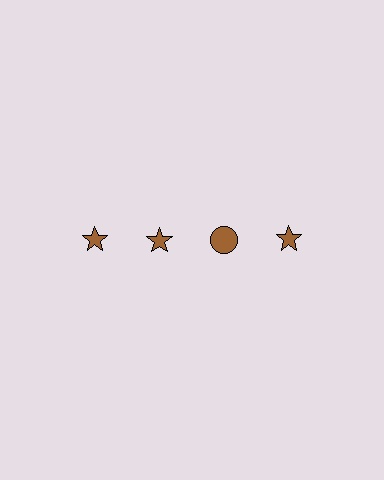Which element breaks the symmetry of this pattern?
The brown circle in the top row, center column breaks the symmetry. All other shapes are brown stars.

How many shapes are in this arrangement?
There are 4 shapes arranged in a grid pattern.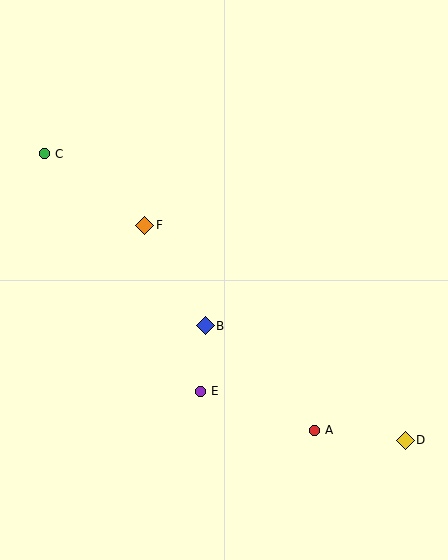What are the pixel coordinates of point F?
Point F is at (145, 225).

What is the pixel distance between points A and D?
The distance between A and D is 91 pixels.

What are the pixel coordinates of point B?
Point B is at (205, 326).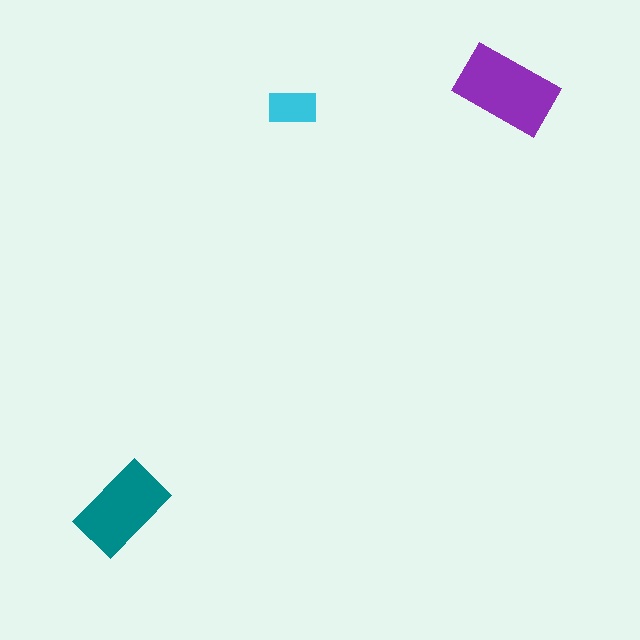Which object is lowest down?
The teal rectangle is bottommost.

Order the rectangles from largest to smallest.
the purple one, the teal one, the cyan one.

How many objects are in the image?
There are 3 objects in the image.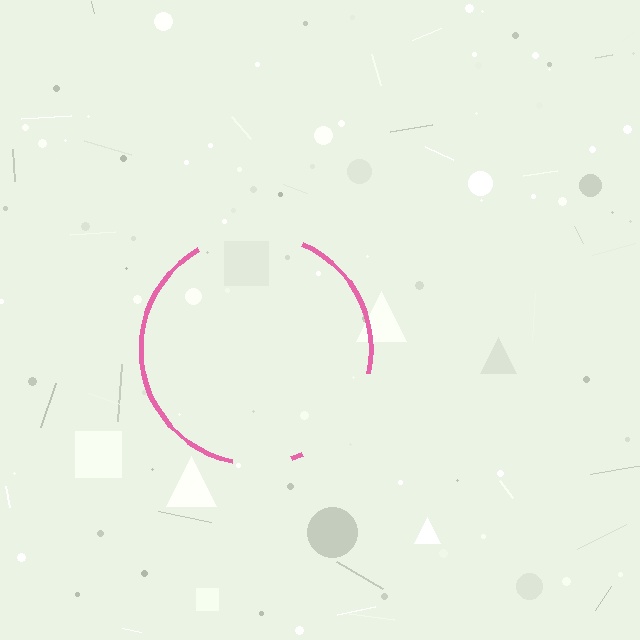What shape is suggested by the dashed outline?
The dashed outline suggests a circle.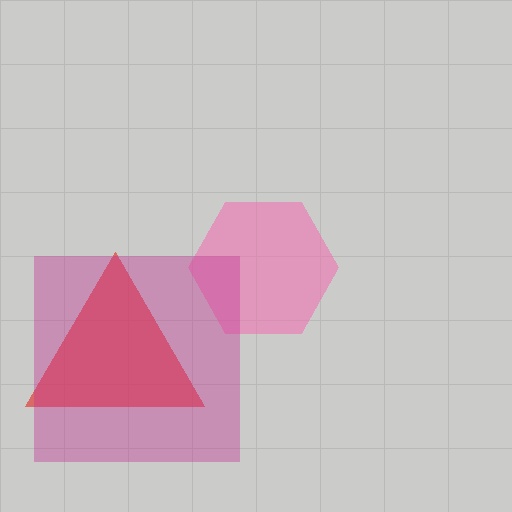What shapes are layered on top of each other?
The layered shapes are: a red triangle, a pink hexagon, a magenta square.